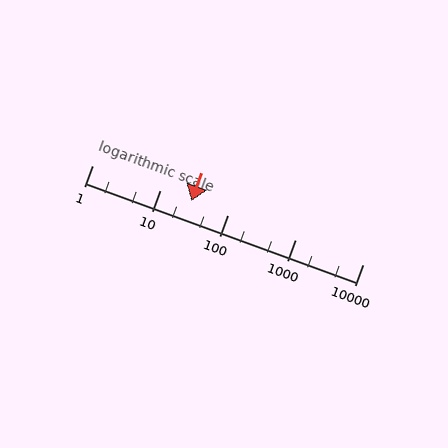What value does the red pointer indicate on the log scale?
The pointer indicates approximately 29.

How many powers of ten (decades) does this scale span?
The scale spans 4 decades, from 1 to 10000.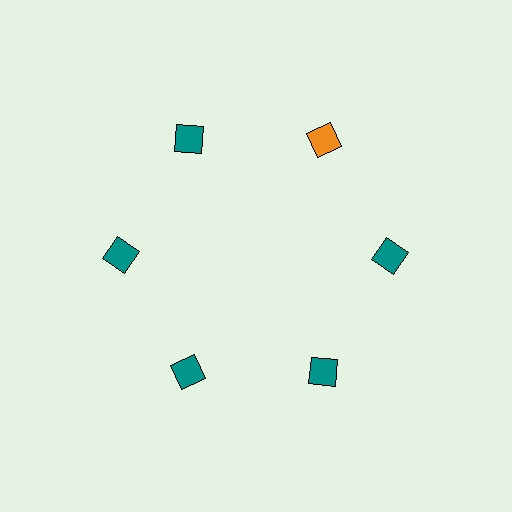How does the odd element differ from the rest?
It has a different color: orange instead of teal.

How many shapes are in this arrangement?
There are 6 shapes arranged in a ring pattern.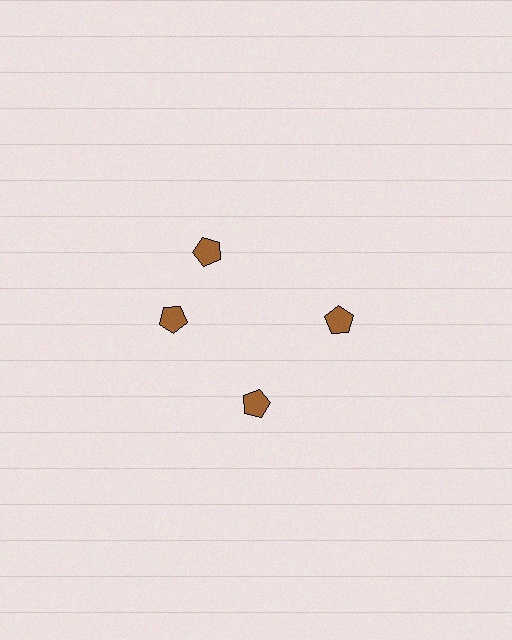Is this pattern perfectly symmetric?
No. The 4 brown pentagons are arranged in a ring, but one element near the 12 o'clock position is rotated out of alignment along the ring, breaking the 4-fold rotational symmetry.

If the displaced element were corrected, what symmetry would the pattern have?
It would have 4-fold rotational symmetry — the pattern would map onto itself every 90 degrees.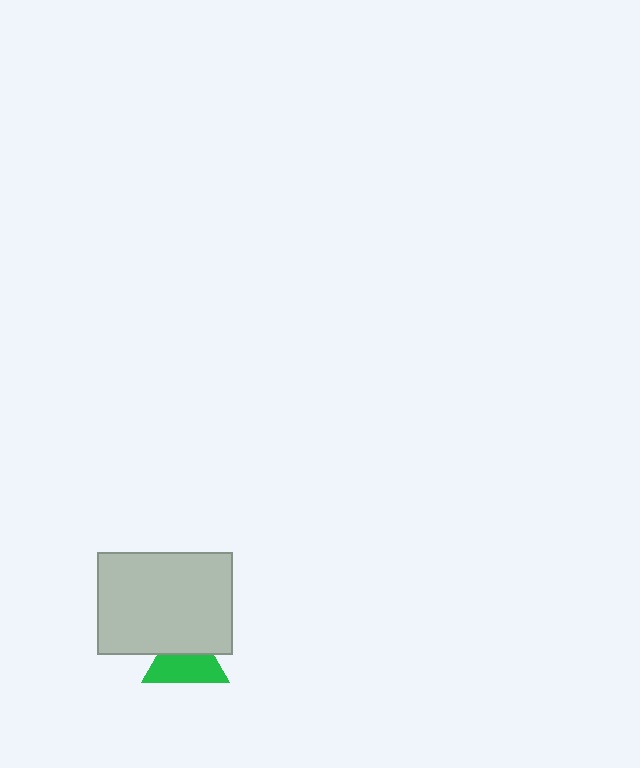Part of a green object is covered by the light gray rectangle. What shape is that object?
It is a triangle.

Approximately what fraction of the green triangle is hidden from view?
Roughly 41% of the green triangle is hidden behind the light gray rectangle.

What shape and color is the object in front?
The object in front is a light gray rectangle.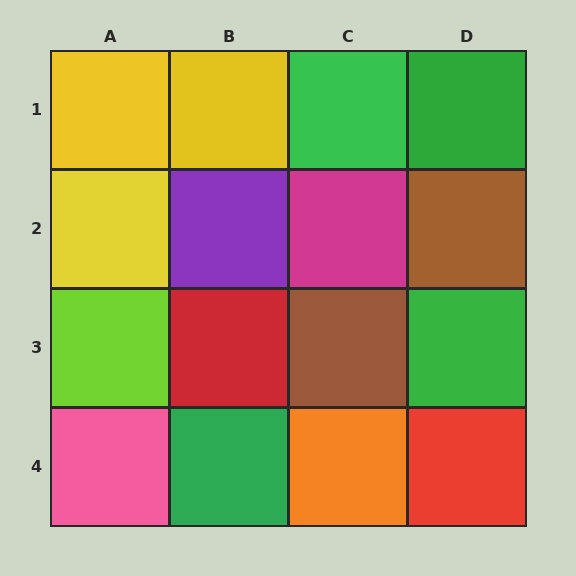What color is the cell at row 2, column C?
Magenta.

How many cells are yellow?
3 cells are yellow.